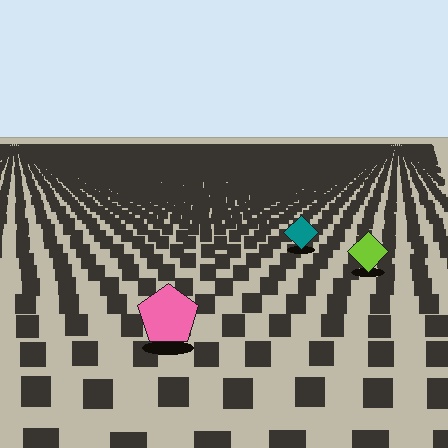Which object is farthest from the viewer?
The teal diamond is farthest from the viewer. It appears smaller and the ground texture around it is denser.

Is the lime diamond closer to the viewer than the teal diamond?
Yes. The lime diamond is closer — you can tell from the texture gradient: the ground texture is coarser near it.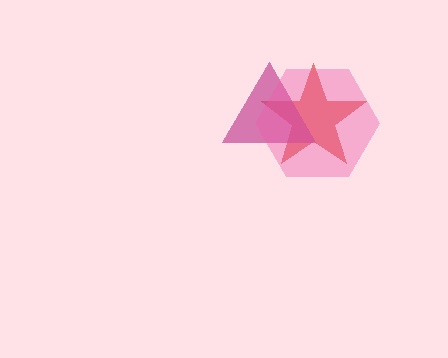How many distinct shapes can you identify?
There are 3 distinct shapes: a red star, a magenta triangle, a pink hexagon.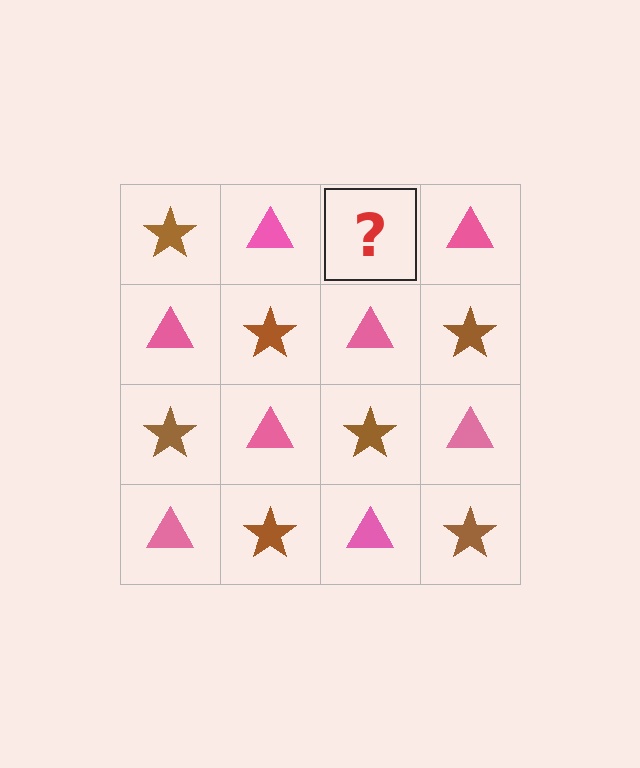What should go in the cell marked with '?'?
The missing cell should contain a brown star.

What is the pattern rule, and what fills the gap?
The rule is that it alternates brown star and pink triangle in a checkerboard pattern. The gap should be filled with a brown star.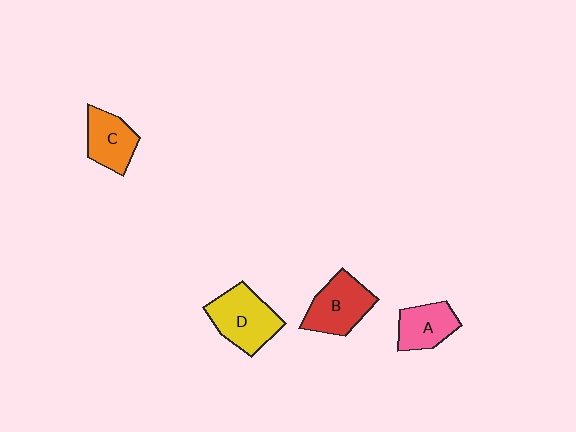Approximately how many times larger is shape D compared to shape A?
Approximately 1.5 times.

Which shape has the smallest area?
Shape A (pink).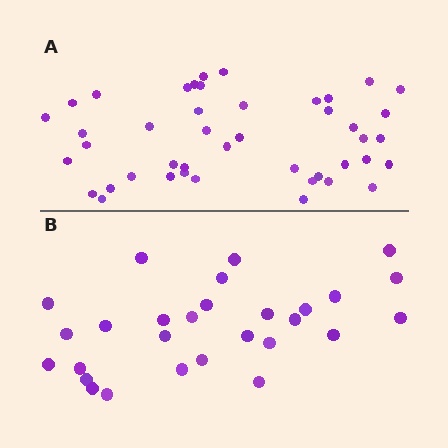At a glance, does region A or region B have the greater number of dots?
Region A (the top region) has more dots.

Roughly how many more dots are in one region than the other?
Region A has approximately 15 more dots than region B.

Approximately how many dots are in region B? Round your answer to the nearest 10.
About 30 dots. (The exact count is 28, which rounds to 30.)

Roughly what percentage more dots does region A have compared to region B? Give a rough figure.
About 55% more.